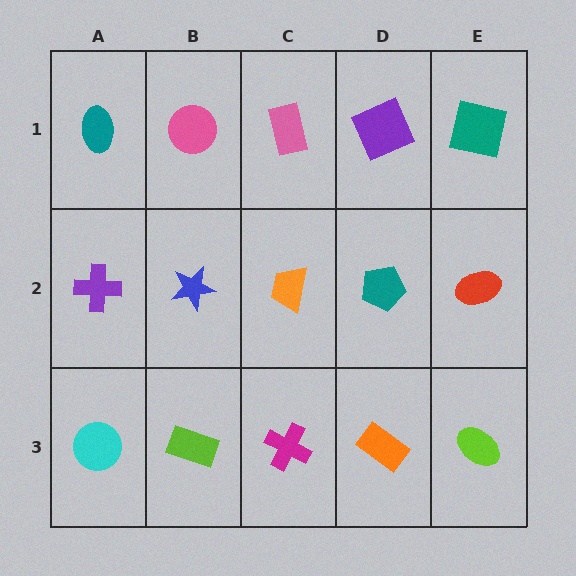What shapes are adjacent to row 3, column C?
An orange trapezoid (row 2, column C), a lime rectangle (row 3, column B), an orange rectangle (row 3, column D).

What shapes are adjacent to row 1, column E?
A red ellipse (row 2, column E), a purple square (row 1, column D).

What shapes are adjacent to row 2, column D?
A purple square (row 1, column D), an orange rectangle (row 3, column D), an orange trapezoid (row 2, column C), a red ellipse (row 2, column E).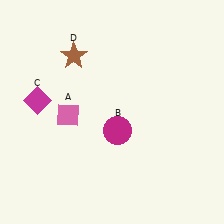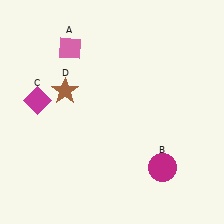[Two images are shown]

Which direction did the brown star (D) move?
The brown star (D) moved down.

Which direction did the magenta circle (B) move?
The magenta circle (B) moved right.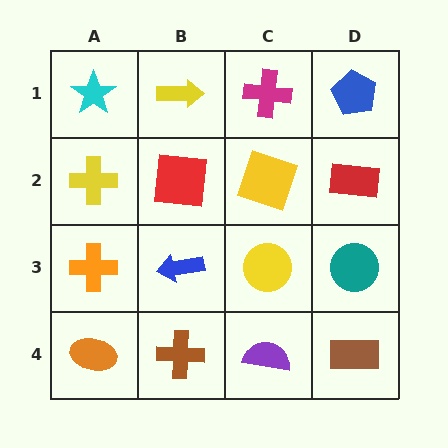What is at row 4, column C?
A purple semicircle.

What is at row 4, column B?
A brown cross.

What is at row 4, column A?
An orange ellipse.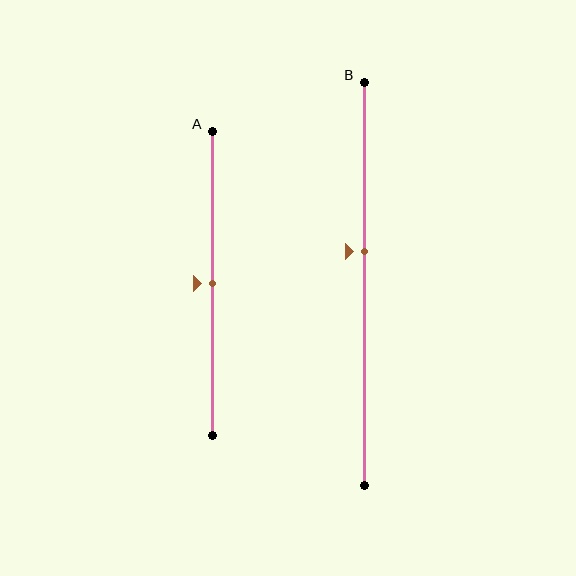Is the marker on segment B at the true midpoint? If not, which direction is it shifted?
No, the marker on segment B is shifted upward by about 8% of the segment length.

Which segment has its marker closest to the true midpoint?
Segment A has its marker closest to the true midpoint.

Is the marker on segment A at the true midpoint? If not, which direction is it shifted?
Yes, the marker on segment A is at the true midpoint.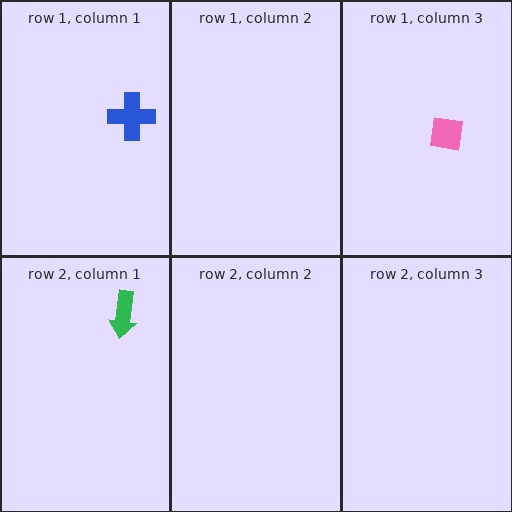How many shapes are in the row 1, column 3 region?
1.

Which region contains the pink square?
The row 1, column 3 region.